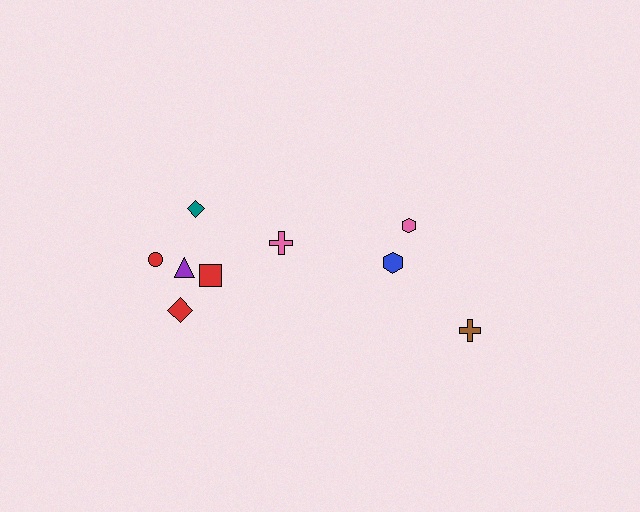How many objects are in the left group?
There are 6 objects.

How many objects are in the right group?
There are 3 objects.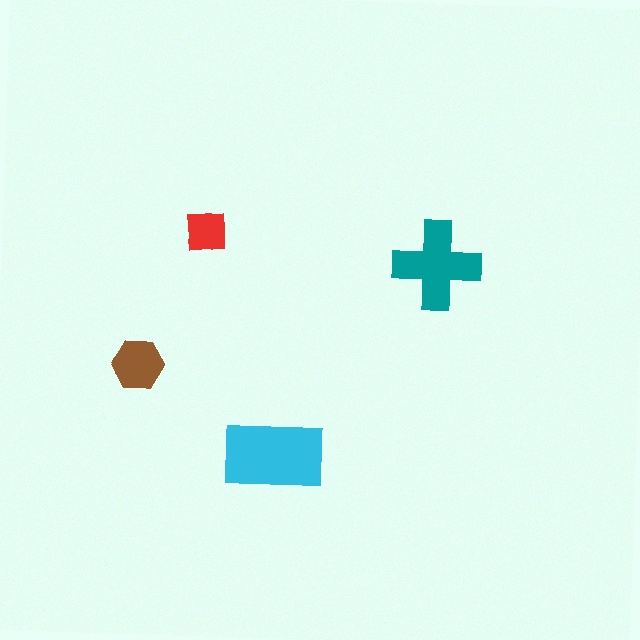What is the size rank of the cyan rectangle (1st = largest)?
1st.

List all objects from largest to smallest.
The cyan rectangle, the teal cross, the brown hexagon, the red square.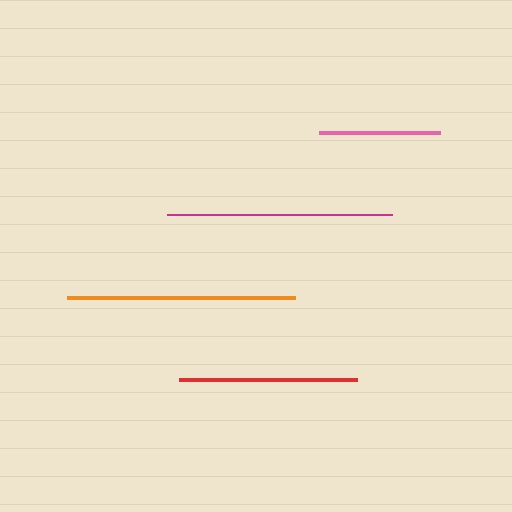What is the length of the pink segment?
The pink segment is approximately 121 pixels long.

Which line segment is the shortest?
The pink line is the shortest at approximately 121 pixels.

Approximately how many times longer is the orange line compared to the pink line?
The orange line is approximately 1.9 times the length of the pink line.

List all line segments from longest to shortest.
From longest to shortest: orange, magenta, red, pink.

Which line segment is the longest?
The orange line is the longest at approximately 228 pixels.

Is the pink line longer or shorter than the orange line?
The orange line is longer than the pink line.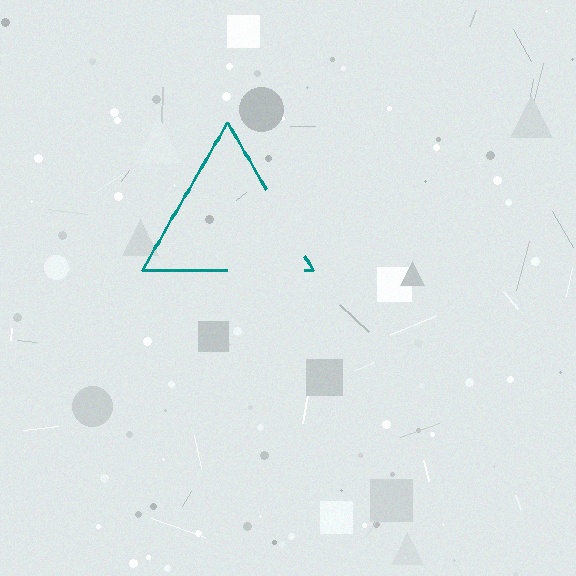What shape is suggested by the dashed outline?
The dashed outline suggests a triangle.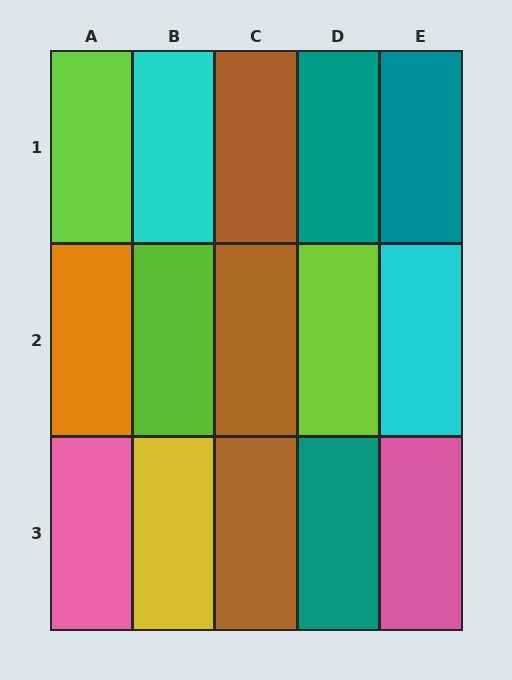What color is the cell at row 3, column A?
Pink.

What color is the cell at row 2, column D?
Lime.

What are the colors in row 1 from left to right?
Lime, cyan, brown, teal, teal.